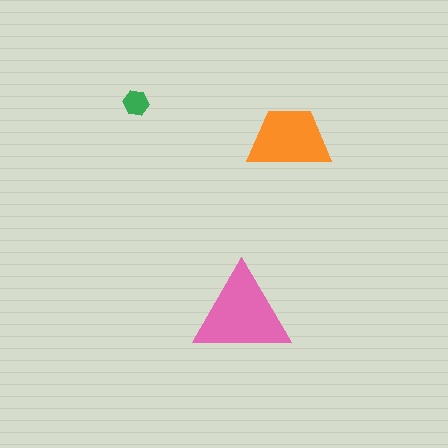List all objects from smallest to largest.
The green hexagon, the orange trapezoid, the pink triangle.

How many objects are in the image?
There are 3 objects in the image.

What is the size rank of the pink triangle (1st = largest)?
1st.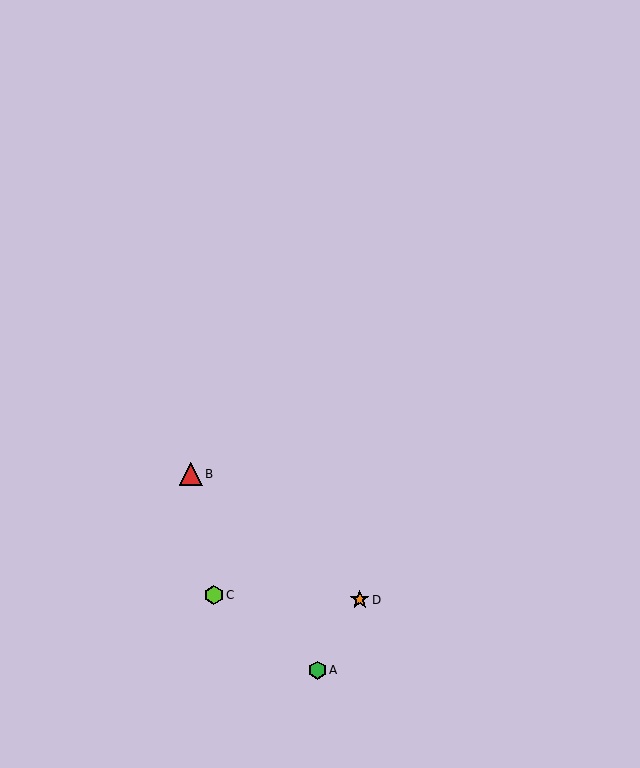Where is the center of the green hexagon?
The center of the green hexagon is at (317, 670).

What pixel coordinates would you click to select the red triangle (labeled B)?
Click at (191, 474) to select the red triangle B.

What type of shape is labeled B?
Shape B is a red triangle.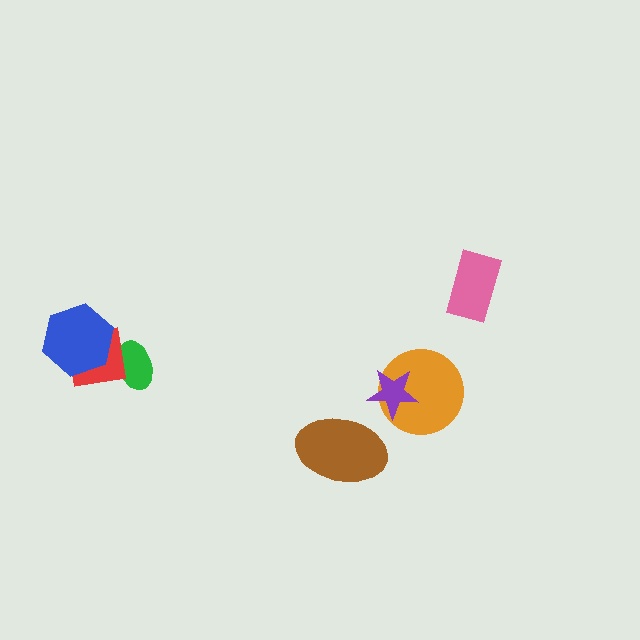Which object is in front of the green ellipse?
The red square is in front of the green ellipse.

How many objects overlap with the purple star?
1 object overlaps with the purple star.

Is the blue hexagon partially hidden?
No, no other shape covers it.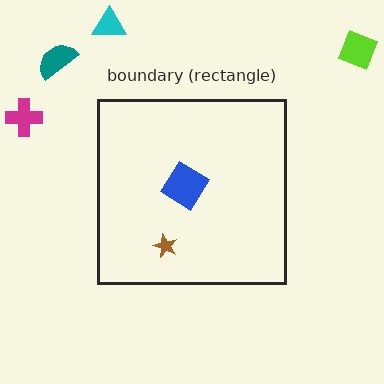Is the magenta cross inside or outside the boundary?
Outside.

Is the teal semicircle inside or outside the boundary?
Outside.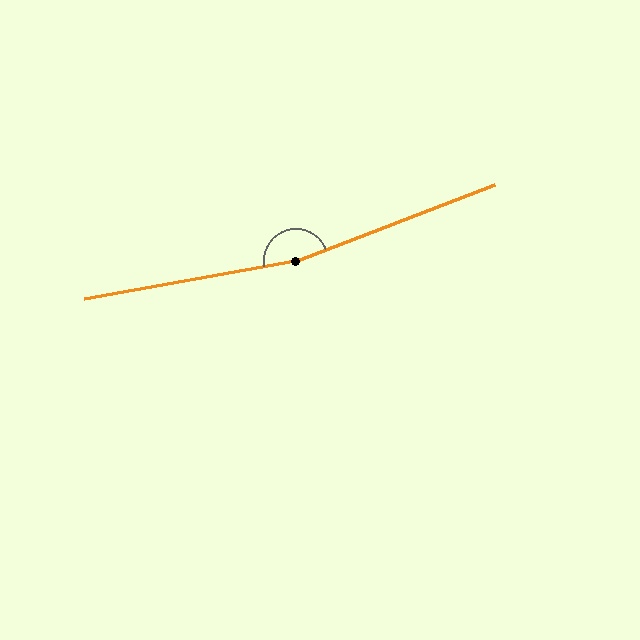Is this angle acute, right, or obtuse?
It is obtuse.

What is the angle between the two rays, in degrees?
Approximately 169 degrees.